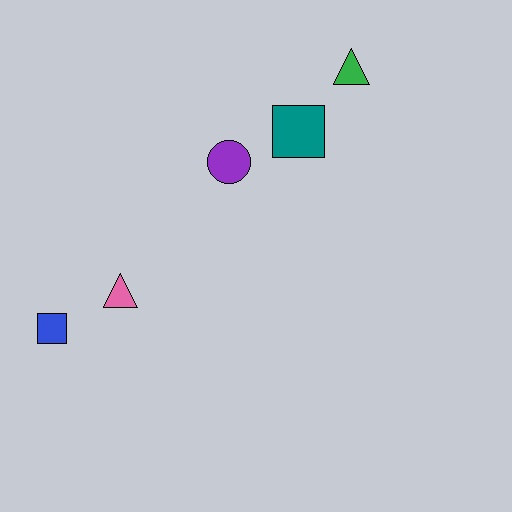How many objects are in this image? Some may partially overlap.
There are 5 objects.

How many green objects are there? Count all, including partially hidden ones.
There is 1 green object.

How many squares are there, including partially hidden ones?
There are 2 squares.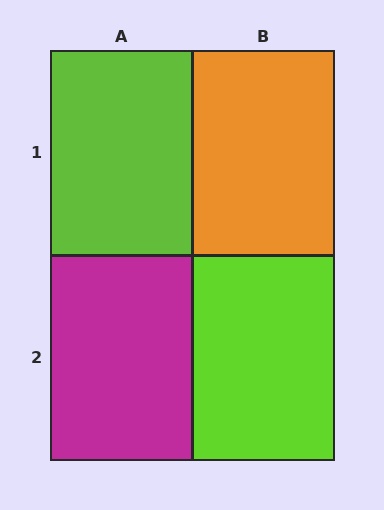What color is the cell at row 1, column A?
Lime.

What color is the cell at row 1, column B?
Orange.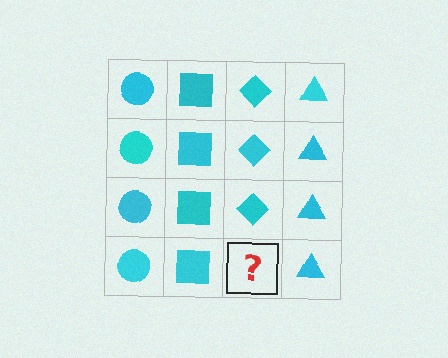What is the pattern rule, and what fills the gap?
The rule is that each column has a consistent shape. The gap should be filled with a cyan diamond.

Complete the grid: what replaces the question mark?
The question mark should be replaced with a cyan diamond.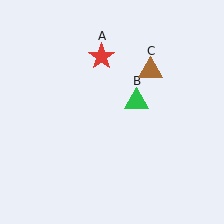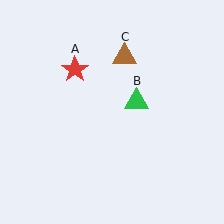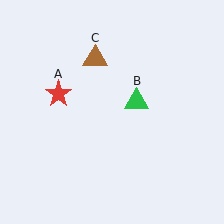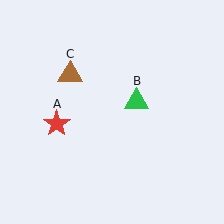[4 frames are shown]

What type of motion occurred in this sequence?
The red star (object A), brown triangle (object C) rotated counterclockwise around the center of the scene.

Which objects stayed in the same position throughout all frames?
Green triangle (object B) remained stationary.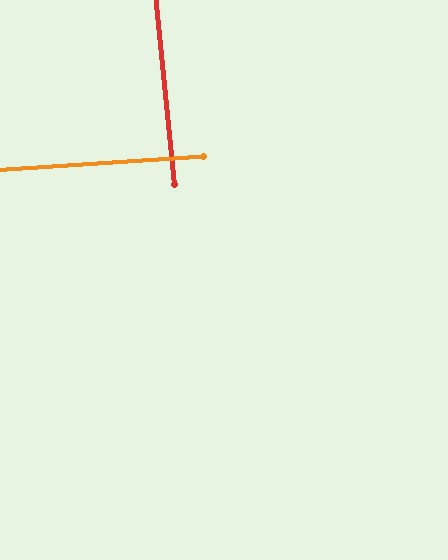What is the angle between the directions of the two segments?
Approximately 88 degrees.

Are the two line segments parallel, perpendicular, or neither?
Perpendicular — they meet at approximately 88°.